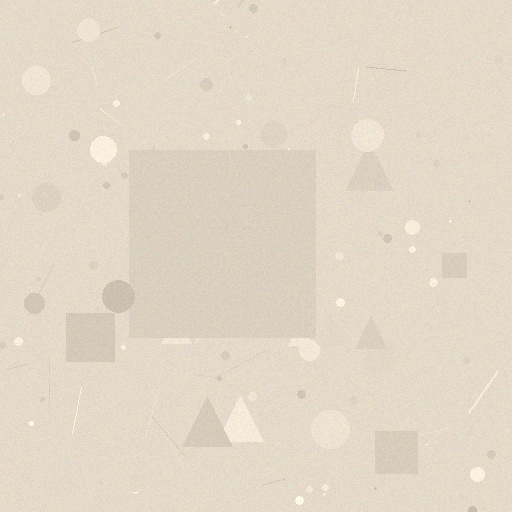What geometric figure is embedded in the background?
A square is embedded in the background.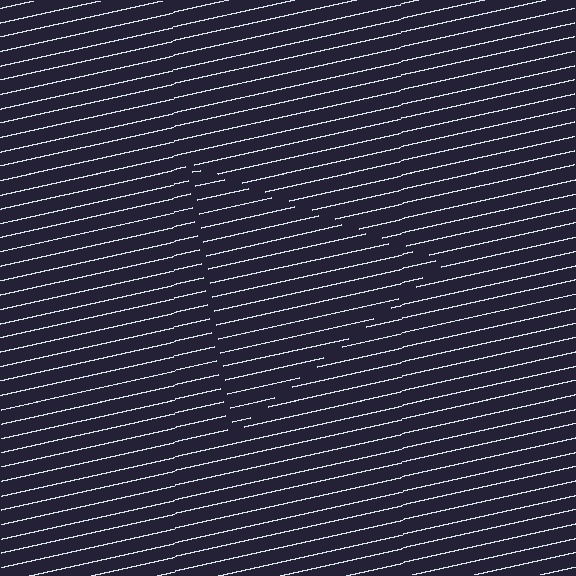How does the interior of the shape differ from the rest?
The interior of the shape contains the same grating, shifted by half a period — the contour is defined by the phase discontinuity where line-ends from the inner and outer gratings abut.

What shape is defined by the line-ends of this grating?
An illusory triangle. The interior of the shape contains the same grating, shifted by half a period — the contour is defined by the phase discontinuity where line-ends from the inner and outer gratings abut.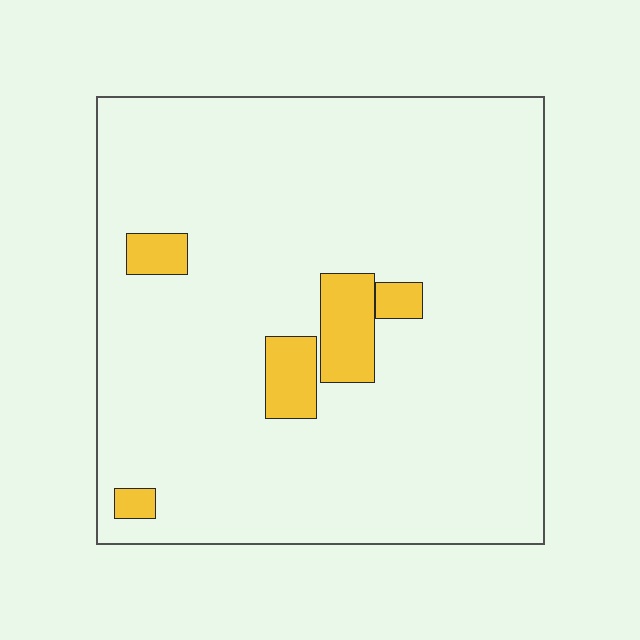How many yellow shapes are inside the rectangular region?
5.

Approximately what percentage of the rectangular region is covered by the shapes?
Approximately 10%.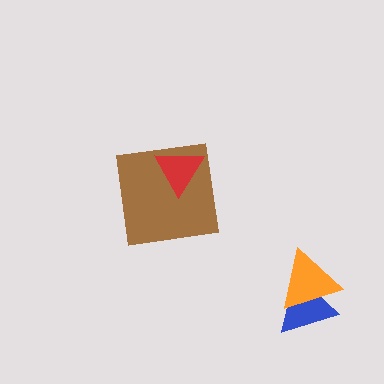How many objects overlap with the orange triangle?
1 object overlaps with the orange triangle.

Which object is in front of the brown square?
The red triangle is in front of the brown square.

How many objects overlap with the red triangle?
1 object overlaps with the red triangle.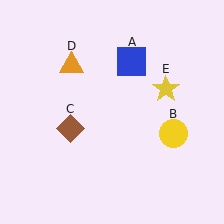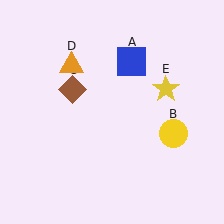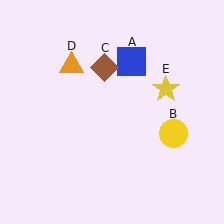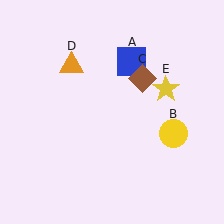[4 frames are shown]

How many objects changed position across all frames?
1 object changed position: brown diamond (object C).